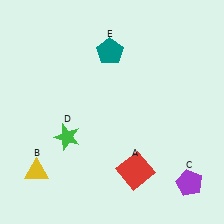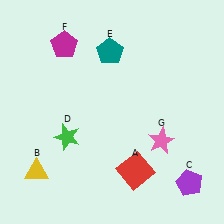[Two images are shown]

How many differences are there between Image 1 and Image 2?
There are 2 differences between the two images.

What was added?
A magenta pentagon (F), a pink star (G) were added in Image 2.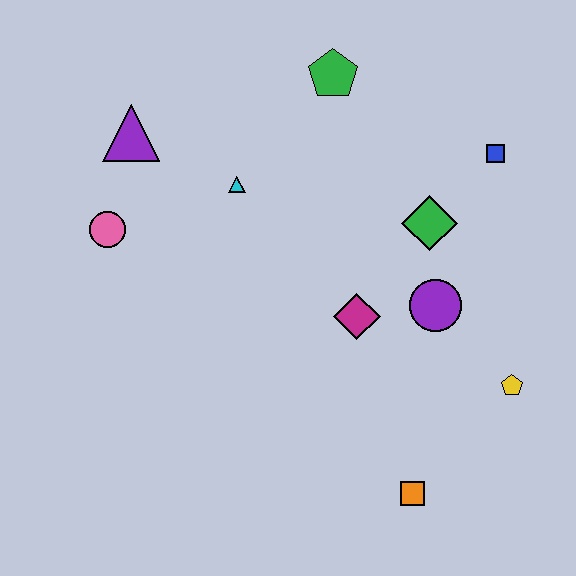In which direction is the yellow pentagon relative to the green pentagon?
The yellow pentagon is below the green pentagon.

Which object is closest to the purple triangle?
The pink circle is closest to the purple triangle.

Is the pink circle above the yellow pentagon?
Yes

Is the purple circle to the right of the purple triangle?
Yes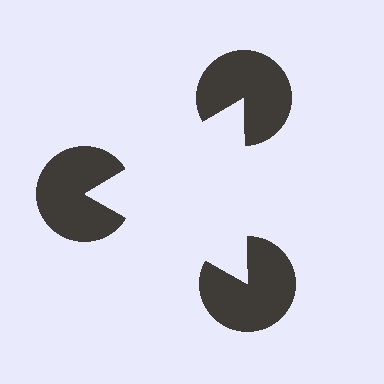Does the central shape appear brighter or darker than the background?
It typically appears slightly brighter than the background, even though no actual brightness change is drawn.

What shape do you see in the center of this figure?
An illusory triangle — its edges are inferred from the aligned wedge cuts in the pac-man discs, not physically drawn.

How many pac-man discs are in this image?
There are 3 — one at each vertex of the illusory triangle.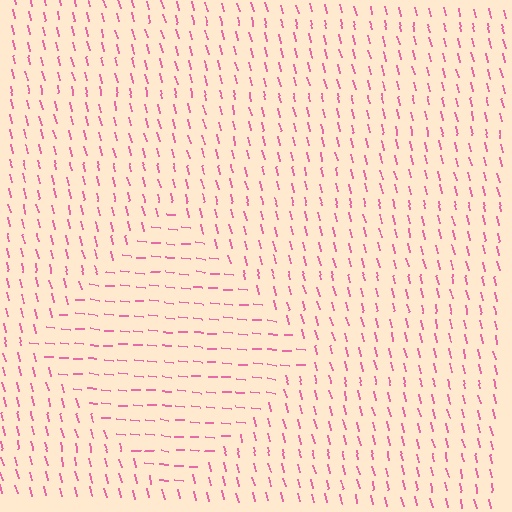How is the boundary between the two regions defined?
The boundary is defined purely by a change in line orientation (approximately 71 degrees difference). All lines are the same color and thickness.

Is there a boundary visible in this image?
Yes, there is a texture boundary formed by a change in line orientation.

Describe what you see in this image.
The image is filled with small pink line segments. A diamond region in the image has lines oriented differently from the surrounding lines, creating a visible texture boundary.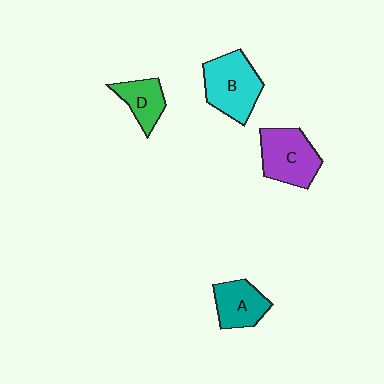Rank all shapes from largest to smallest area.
From largest to smallest: B (cyan), C (purple), A (teal), D (green).